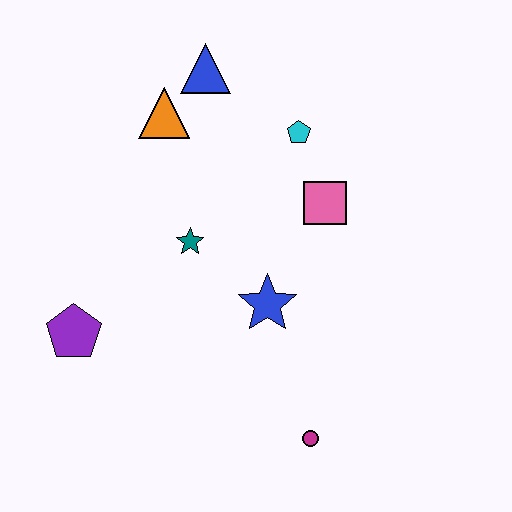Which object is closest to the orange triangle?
The blue triangle is closest to the orange triangle.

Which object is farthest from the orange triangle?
The magenta circle is farthest from the orange triangle.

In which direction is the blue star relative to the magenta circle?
The blue star is above the magenta circle.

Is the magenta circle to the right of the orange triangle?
Yes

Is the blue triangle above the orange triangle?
Yes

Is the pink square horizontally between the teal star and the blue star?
No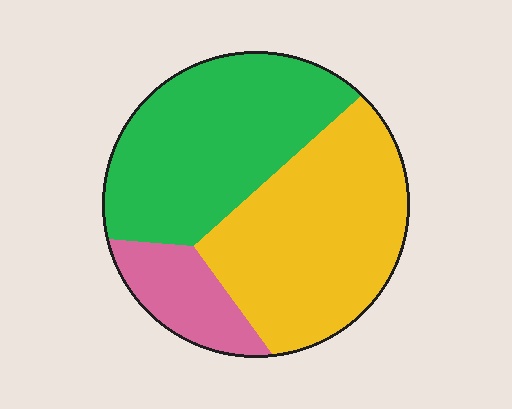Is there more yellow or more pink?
Yellow.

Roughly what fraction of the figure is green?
Green covers about 40% of the figure.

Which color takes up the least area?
Pink, at roughly 15%.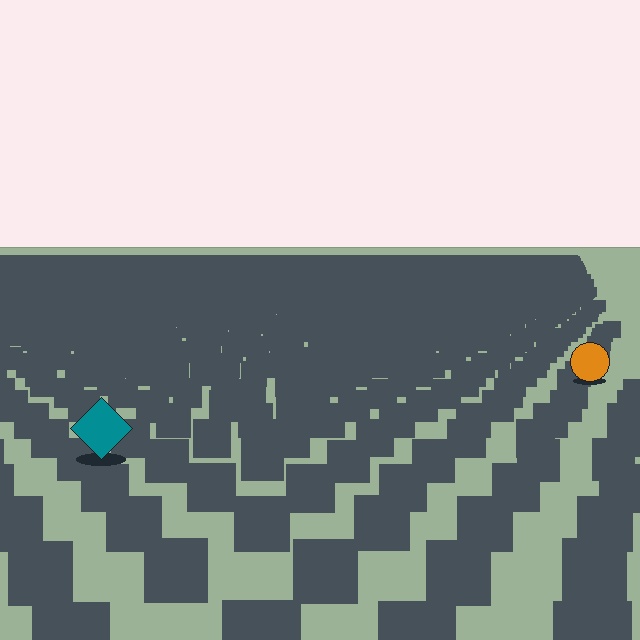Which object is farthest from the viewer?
The orange circle is farthest from the viewer. It appears smaller and the ground texture around it is denser.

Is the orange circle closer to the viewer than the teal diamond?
No. The teal diamond is closer — you can tell from the texture gradient: the ground texture is coarser near it.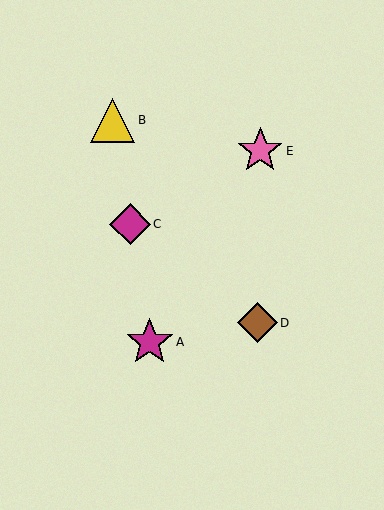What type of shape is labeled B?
Shape B is a yellow triangle.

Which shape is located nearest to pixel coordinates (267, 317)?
The brown diamond (labeled D) at (257, 323) is nearest to that location.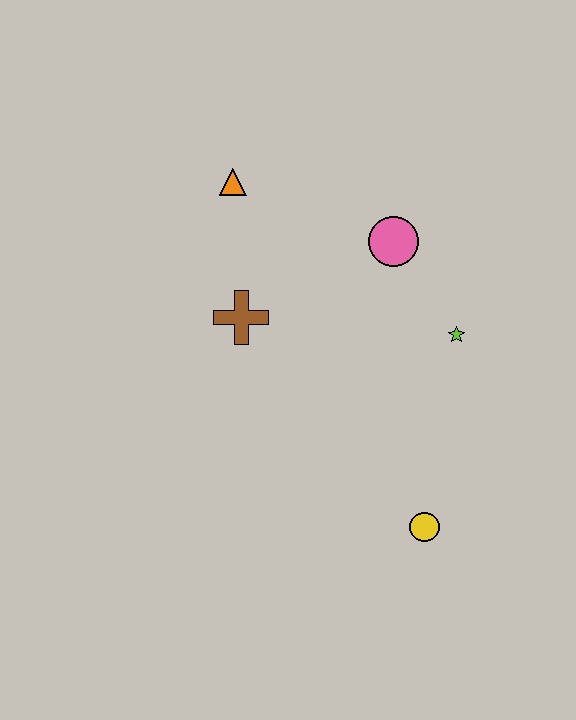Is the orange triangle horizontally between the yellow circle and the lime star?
No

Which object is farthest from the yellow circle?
The orange triangle is farthest from the yellow circle.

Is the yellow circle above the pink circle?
No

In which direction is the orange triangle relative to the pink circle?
The orange triangle is to the left of the pink circle.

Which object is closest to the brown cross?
The orange triangle is closest to the brown cross.